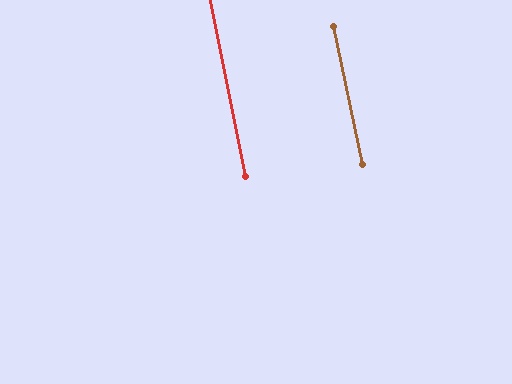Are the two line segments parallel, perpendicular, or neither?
Parallel — their directions differ by only 0.6°.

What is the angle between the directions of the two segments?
Approximately 1 degree.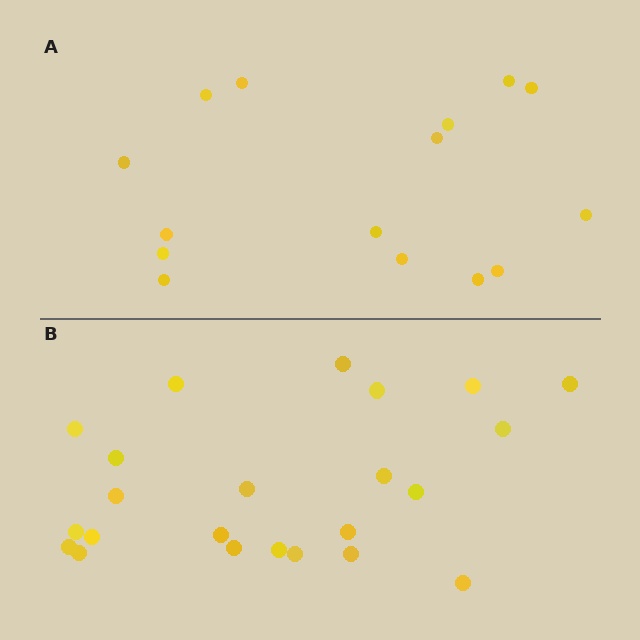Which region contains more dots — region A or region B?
Region B (the bottom region) has more dots.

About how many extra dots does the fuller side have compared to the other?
Region B has roughly 8 or so more dots than region A.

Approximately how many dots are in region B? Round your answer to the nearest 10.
About 20 dots. (The exact count is 23, which rounds to 20.)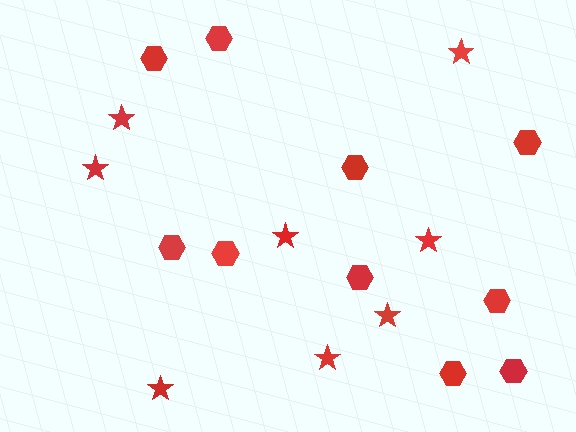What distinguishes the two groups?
There are 2 groups: one group of stars (8) and one group of hexagons (10).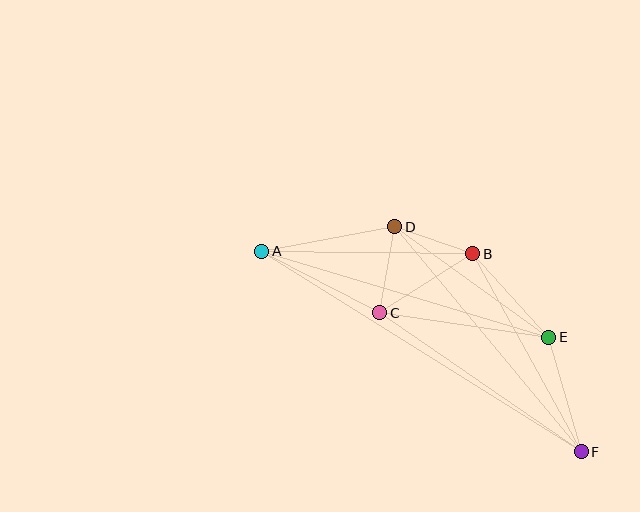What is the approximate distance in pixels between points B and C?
The distance between B and C is approximately 110 pixels.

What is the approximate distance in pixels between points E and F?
The distance between E and F is approximately 119 pixels.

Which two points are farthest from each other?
Points A and F are farthest from each other.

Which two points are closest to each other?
Points B and D are closest to each other.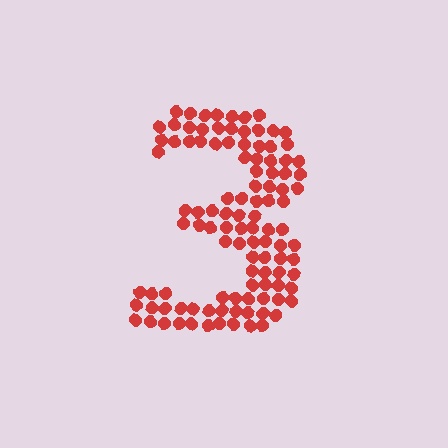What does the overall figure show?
The overall figure shows the digit 3.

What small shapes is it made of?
It is made of small circles.